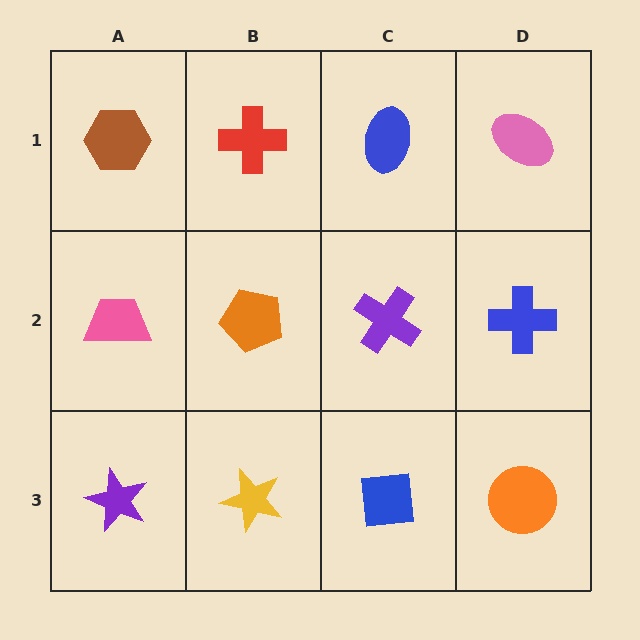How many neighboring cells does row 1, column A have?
2.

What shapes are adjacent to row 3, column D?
A blue cross (row 2, column D), a blue square (row 3, column C).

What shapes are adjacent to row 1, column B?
An orange pentagon (row 2, column B), a brown hexagon (row 1, column A), a blue ellipse (row 1, column C).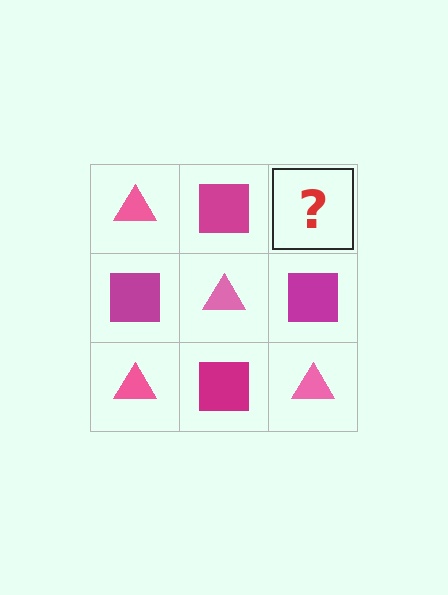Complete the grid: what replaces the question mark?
The question mark should be replaced with a pink triangle.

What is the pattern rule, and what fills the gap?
The rule is that it alternates pink triangle and magenta square in a checkerboard pattern. The gap should be filled with a pink triangle.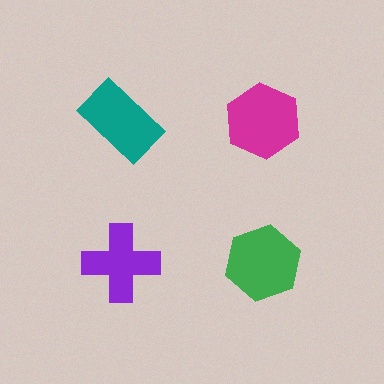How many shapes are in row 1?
2 shapes.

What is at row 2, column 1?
A purple cross.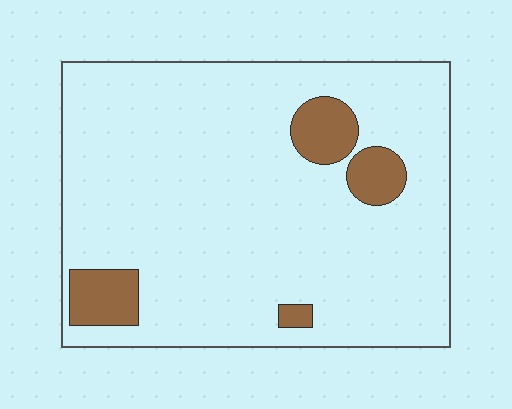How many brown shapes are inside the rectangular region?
4.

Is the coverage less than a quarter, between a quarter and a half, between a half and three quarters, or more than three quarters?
Less than a quarter.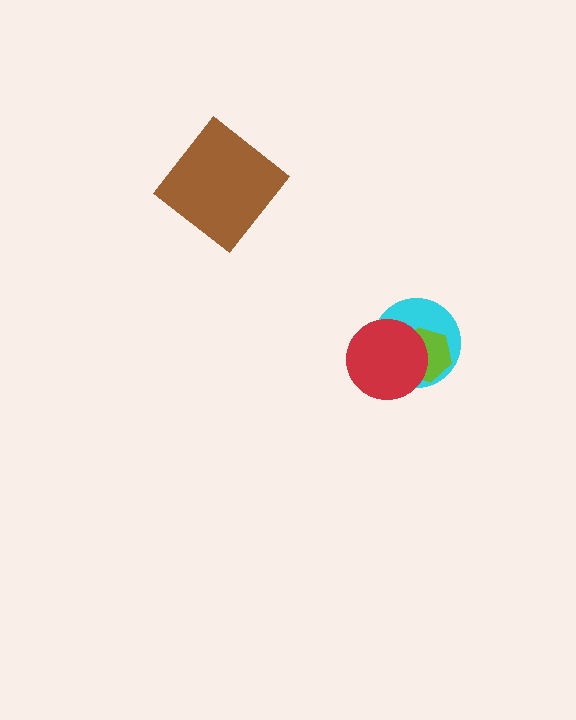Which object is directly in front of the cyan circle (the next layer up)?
The lime hexagon is directly in front of the cyan circle.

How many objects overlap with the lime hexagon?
2 objects overlap with the lime hexagon.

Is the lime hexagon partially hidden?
Yes, it is partially covered by another shape.